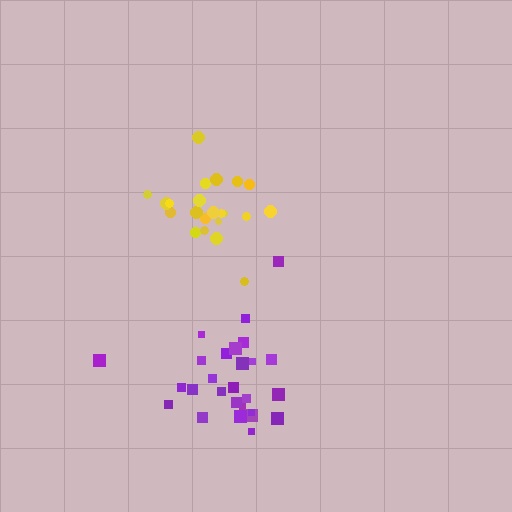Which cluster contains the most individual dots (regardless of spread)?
Purple (27).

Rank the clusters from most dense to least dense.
yellow, purple.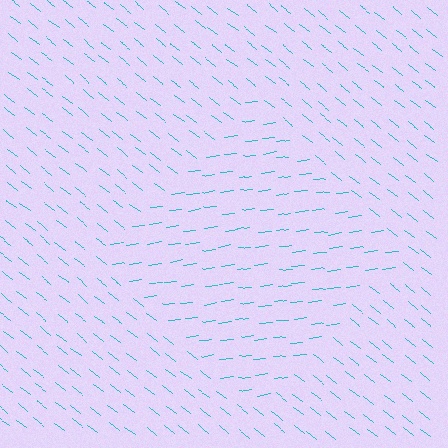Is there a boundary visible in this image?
Yes, there is a texture boundary formed by a change in line orientation.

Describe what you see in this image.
The image is filled with small cyan line segments. A diamond region in the image has lines oriented differently from the surrounding lines, creating a visible texture boundary.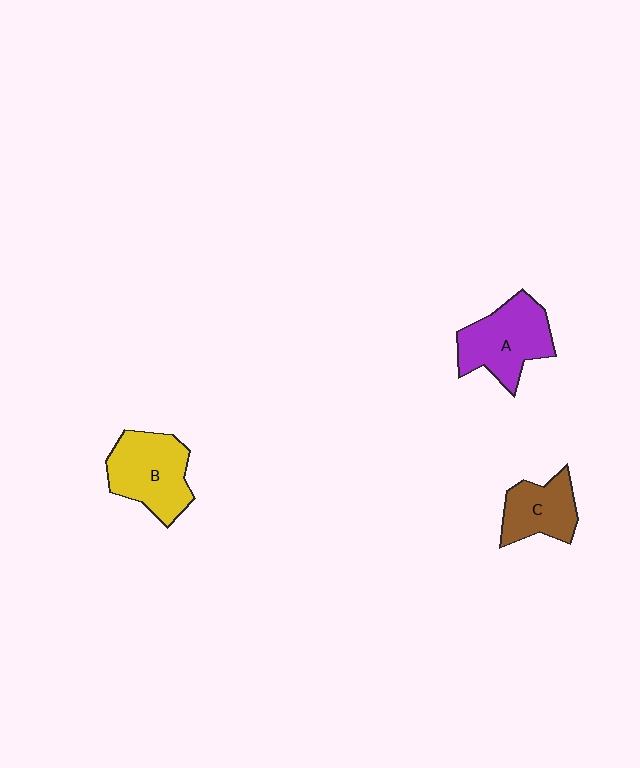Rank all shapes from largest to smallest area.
From largest to smallest: B (yellow), A (purple), C (brown).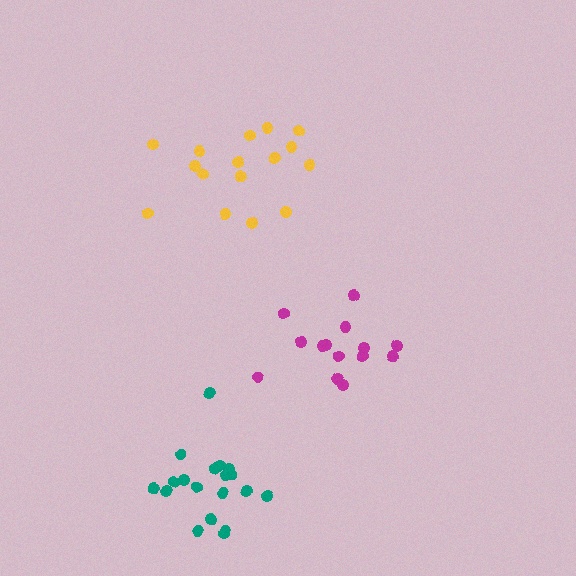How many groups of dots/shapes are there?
There are 3 groups.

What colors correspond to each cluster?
The clusters are colored: magenta, teal, yellow.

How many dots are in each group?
Group 1: 14 dots, Group 2: 19 dots, Group 3: 16 dots (49 total).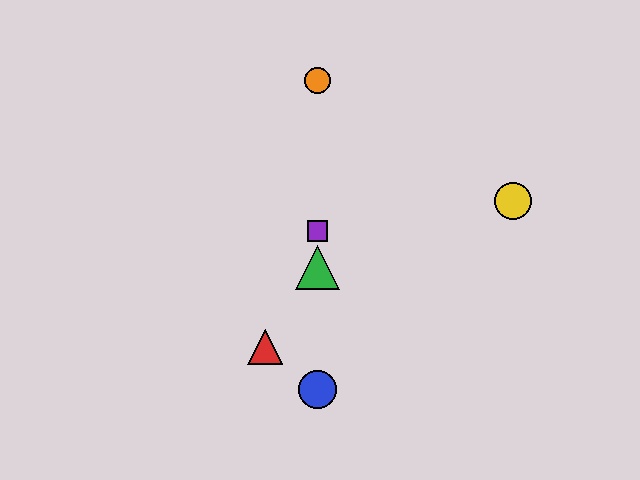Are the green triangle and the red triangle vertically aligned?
No, the green triangle is at x≈318 and the red triangle is at x≈265.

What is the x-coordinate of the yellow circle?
The yellow circle is at x≈513.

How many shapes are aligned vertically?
4 shapes (the blue circle, the green triangle, the purple square, the orange circle) are aligned vertically.